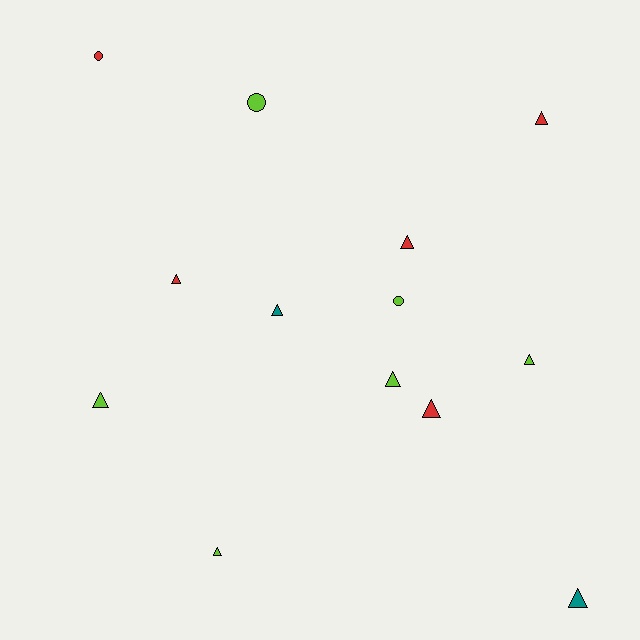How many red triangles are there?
There are 4 red triangles.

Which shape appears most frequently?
Triangle, with 10 objects.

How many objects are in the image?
There are 13 objects.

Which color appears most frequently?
Lime, with 6 objects.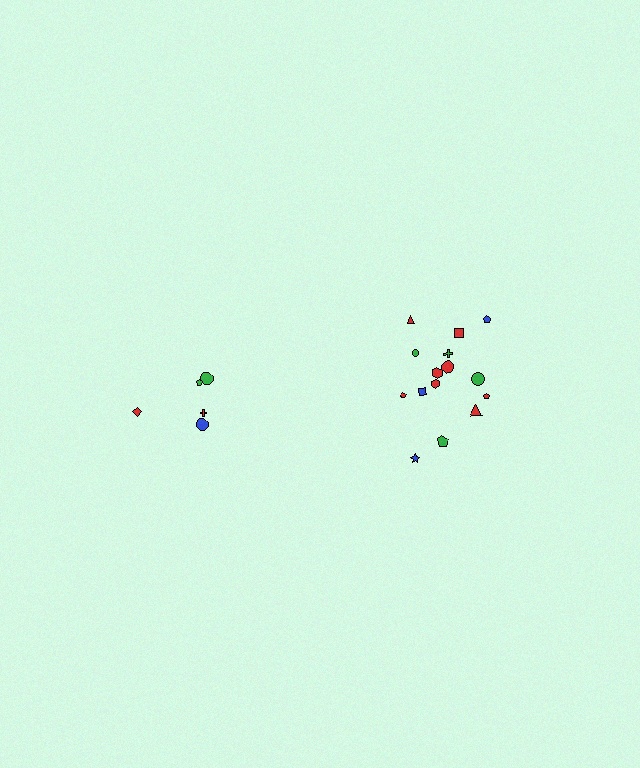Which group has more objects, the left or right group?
The right group.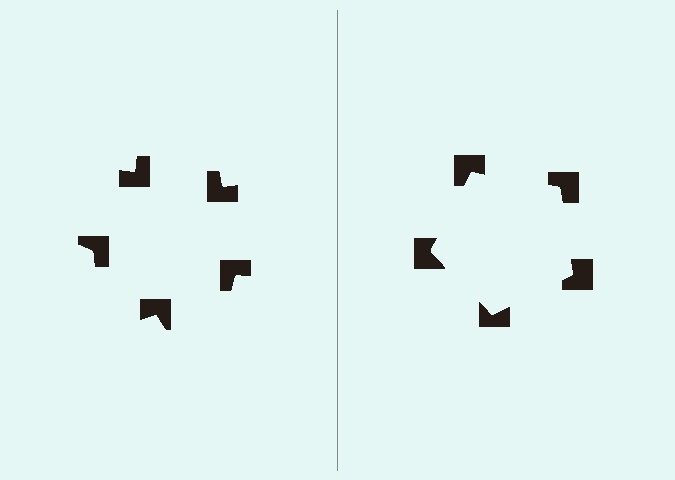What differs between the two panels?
The notched squares are positioned identically on both sides; only the wedge orientations differ. On the right they align to a pentagon; on the left they are misaligned.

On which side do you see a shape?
An illusory pentagon appears on the right side. On the left side the wedge cuts are rotated, so no coherent shape forms.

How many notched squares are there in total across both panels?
10 — 5 on each side.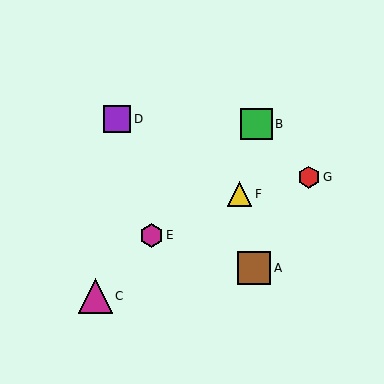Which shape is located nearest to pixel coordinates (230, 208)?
The yellow triangle (labeled F) at (240, 194) is nearest to that location.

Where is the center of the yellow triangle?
The center of the yellow triangle is at (240, 194).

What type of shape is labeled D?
Shape D is a purple square.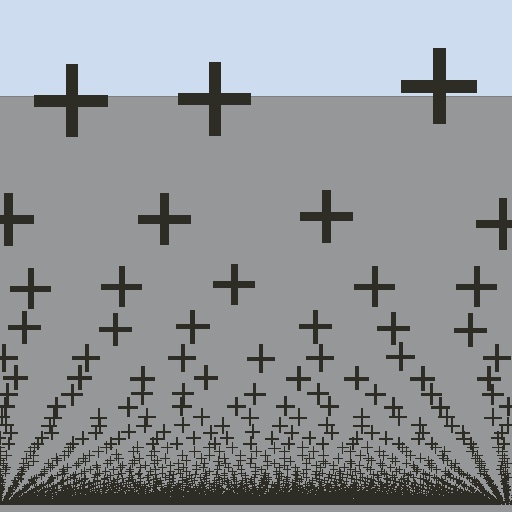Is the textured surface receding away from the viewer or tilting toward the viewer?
The surface appears to tilt toward the viewer. Texture elements get larger and sparser toward the top.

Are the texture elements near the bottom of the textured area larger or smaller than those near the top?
Smaller. The gradient is inverted — elements near the bottom are smaller and denser.